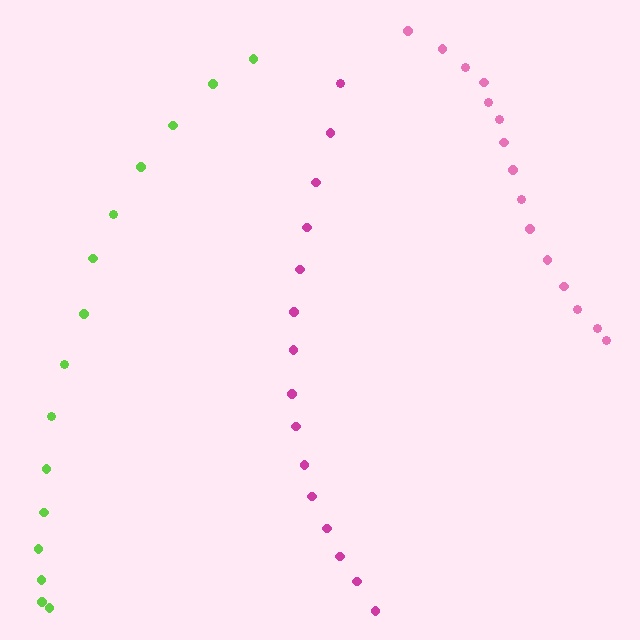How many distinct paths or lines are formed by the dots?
There are 3 distinct paths.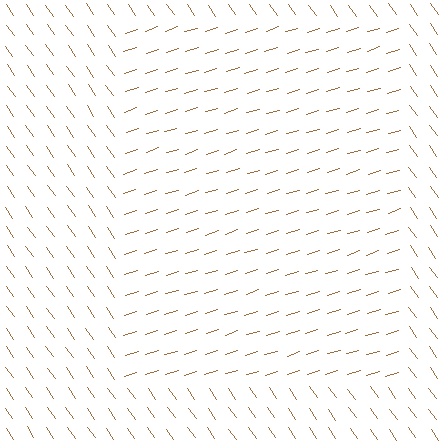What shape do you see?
I see a rectangle.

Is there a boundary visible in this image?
Yes, there is a texture boundary formed by a change in line orientation.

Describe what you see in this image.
The image is filled with small brown line segments. A rectangle region in the image has lines oriented differently from the surrounding lines, creating a visible texture boundary.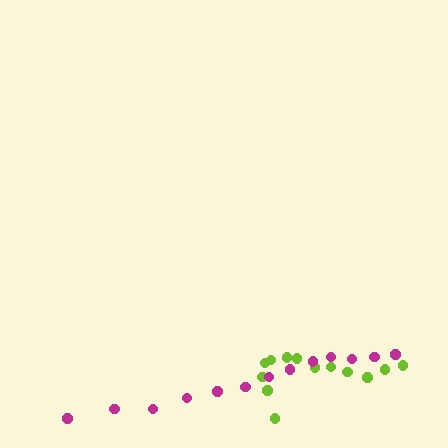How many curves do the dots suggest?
There are 2 distinct paths.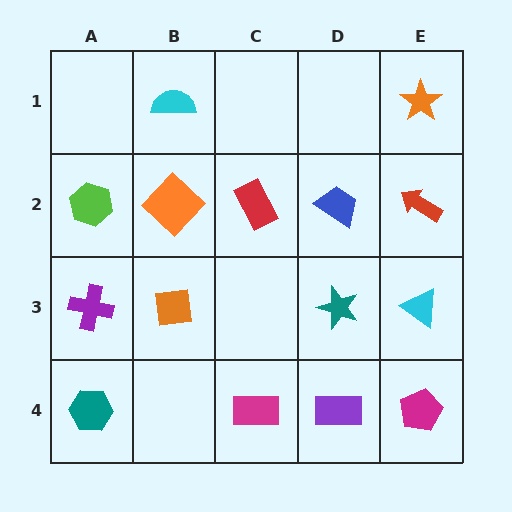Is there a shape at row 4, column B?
No, that cell is empty.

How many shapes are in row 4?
4 shapes.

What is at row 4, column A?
A teal hexagon.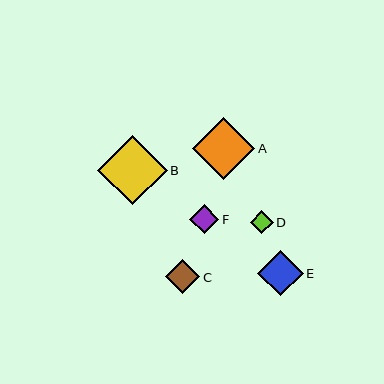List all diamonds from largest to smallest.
From largest to smallest: B, A, E, C, F, D.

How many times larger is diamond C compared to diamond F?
Diamond C is approximately 1.2 times the size of diamond F.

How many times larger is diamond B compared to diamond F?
Diamond B is approximately 2.4 times the size of diamond F.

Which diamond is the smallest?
Diamond D is the smallest with a size of approximately 23 pixels.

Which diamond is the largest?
Diamond B is the largest with a size of approximately 69 pixels.